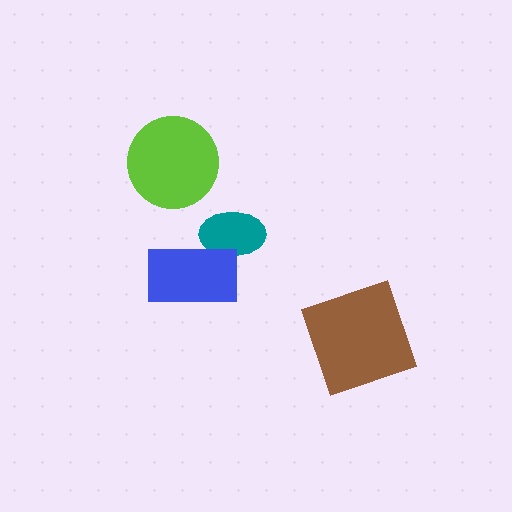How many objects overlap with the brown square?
0 objects overlap with the brown square.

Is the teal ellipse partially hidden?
Yes, it is partially covered by another shape.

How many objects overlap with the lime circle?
0 objects overlap with the lime circle.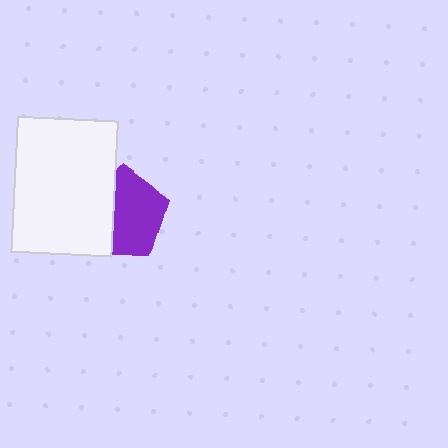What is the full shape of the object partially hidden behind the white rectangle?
The partially hidden object is a purple pentagon.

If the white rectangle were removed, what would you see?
You would see the complete purple pentagon.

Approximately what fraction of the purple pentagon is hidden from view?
Roughly 40% of the purple pentagon is hidden behind the white rectangle.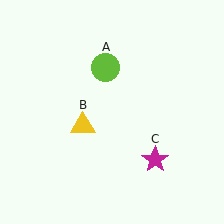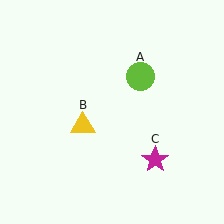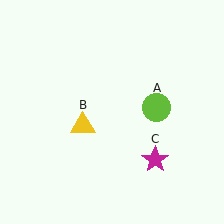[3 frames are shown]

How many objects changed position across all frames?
1 object changed position: lime circle (object A).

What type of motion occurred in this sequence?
The lime circle (object A) rotated clockwise around the center of the scene.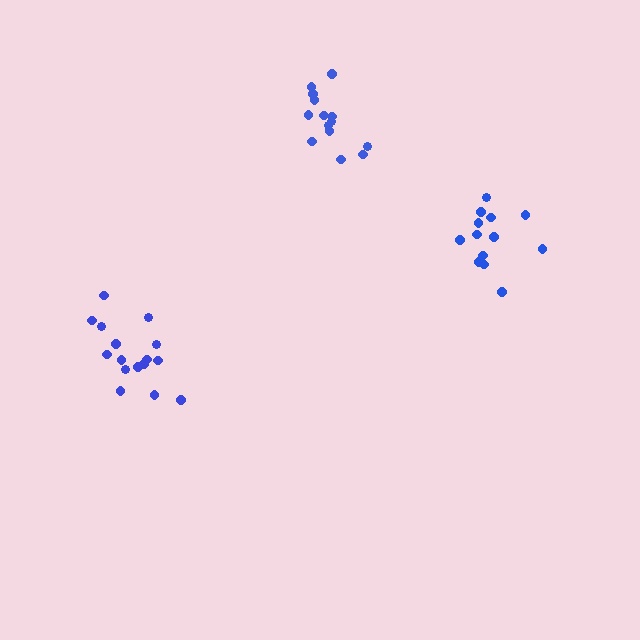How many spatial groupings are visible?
There are 3 spatial groupings.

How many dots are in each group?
Group 1: 16 dots, Group 2: 13 dots, Group 3: 14 dots (43 total).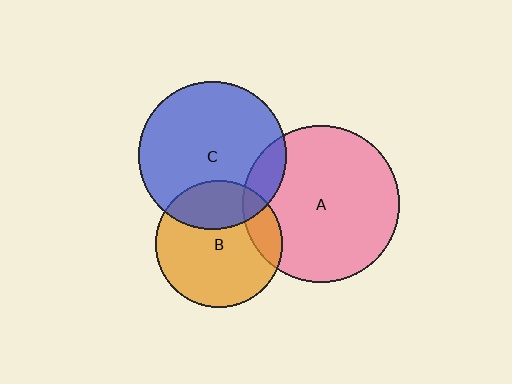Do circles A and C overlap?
Yes.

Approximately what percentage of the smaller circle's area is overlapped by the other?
Approximately 15%.